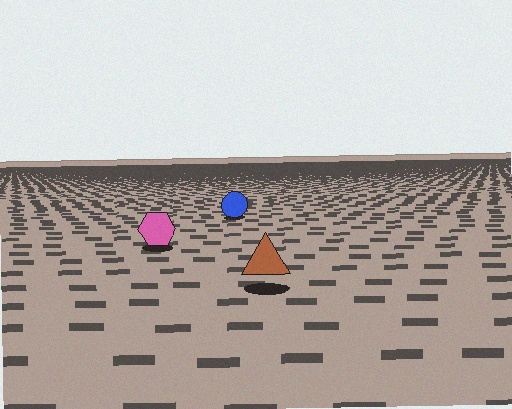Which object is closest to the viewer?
The brown triangle is closest. The texture marks near it are larger and more spread out.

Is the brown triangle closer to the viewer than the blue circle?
Yes. The brown triangle is closer — you can tell from the texture gradient: the ground texture is coarser near it.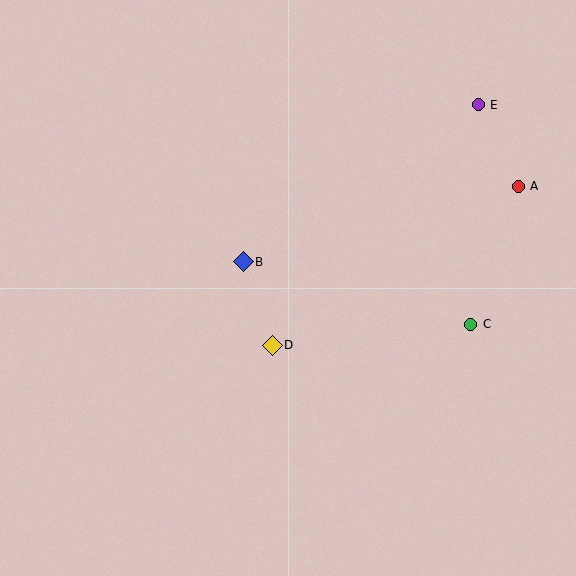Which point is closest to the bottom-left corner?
Point D is closest to the bottom-left corner.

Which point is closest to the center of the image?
Point B at (243, 262) is closest to the center.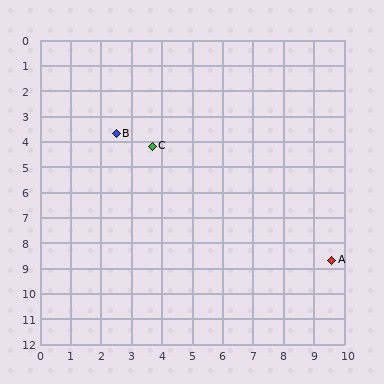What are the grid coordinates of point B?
Point B is at approximately (2.5, 3.7).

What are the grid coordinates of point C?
Point C is at approximately (3.7, 4.2).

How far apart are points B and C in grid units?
Points B and C are about 1.3 grid units apart.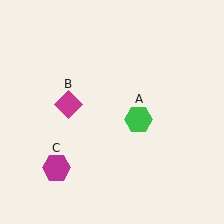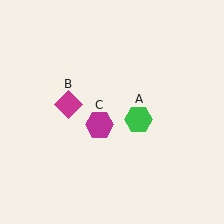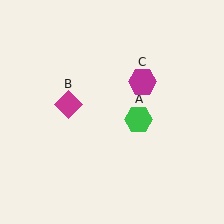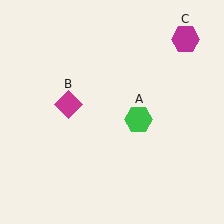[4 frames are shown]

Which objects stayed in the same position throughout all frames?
Green hexagon (object A) and magenta diamond (object B) remained stationary.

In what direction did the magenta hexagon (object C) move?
The magenta hexagon (object C) moved up and to the right.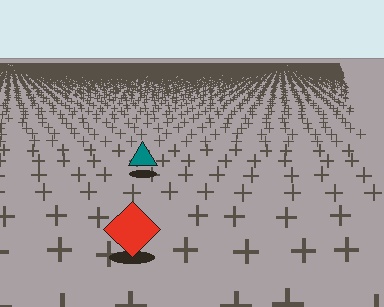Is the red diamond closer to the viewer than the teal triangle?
Yes. The red diamond is closer — you can tell from the texture gradient: the ground texture is coarser near it.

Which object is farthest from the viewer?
The teal triangle is farthest from the viewer. It appears smaller and the ground texture around it is denser.